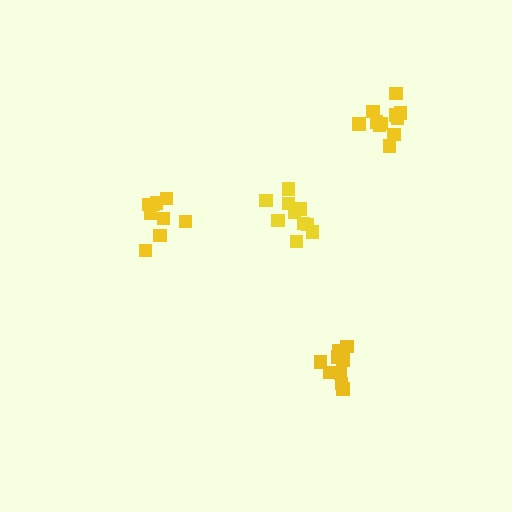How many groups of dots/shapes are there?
There are 4 groups.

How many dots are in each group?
Group 1: 9 dots, Group 2: 10 dots, Group 3: 9 dots, Group 4: 12 dots (40 total).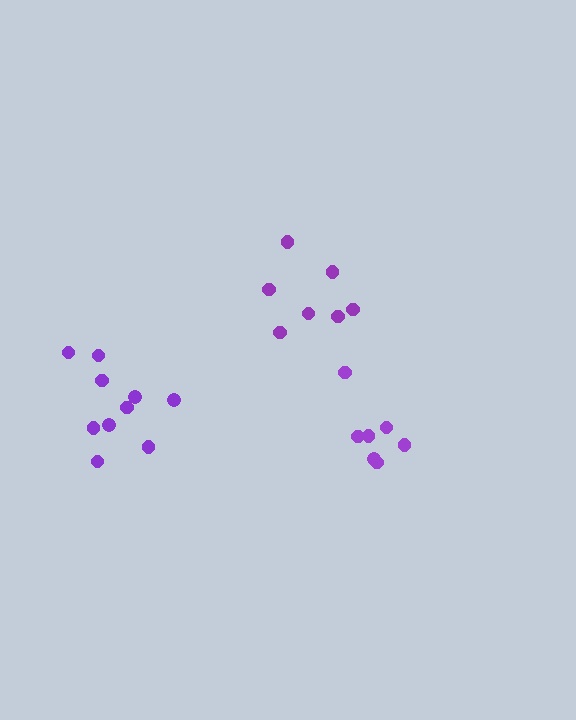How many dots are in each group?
Group 1: 7 dots, Group 2: 7 dots, Group 3: 10 dots (24 total).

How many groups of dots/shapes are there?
There are 3 groups.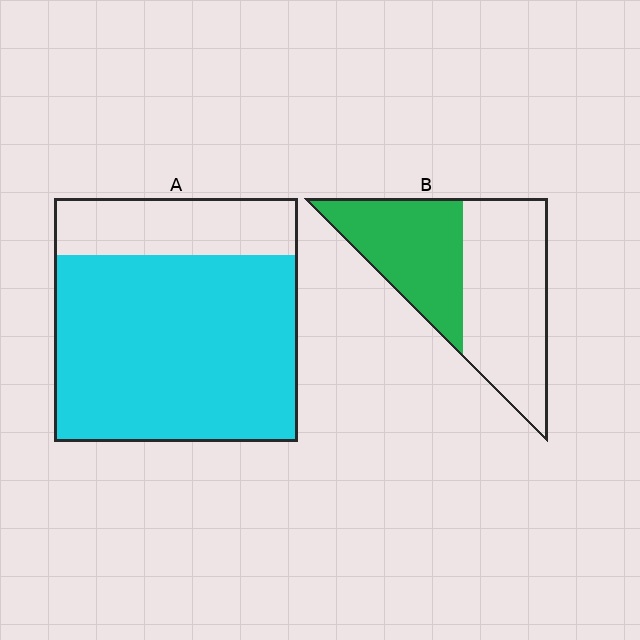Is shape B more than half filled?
No.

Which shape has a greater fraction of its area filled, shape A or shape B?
Shape A.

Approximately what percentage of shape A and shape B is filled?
A is approximately 75% and B is approximately 45%.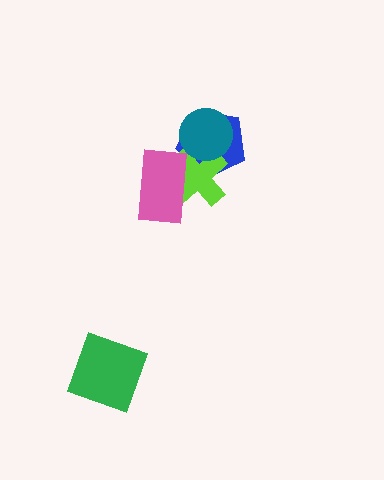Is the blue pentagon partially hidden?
Yes, it is partially covered by another shape.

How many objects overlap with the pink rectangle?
1 object overlaps with the pink rectangle.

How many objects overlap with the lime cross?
3 objects overlap with the lime cross.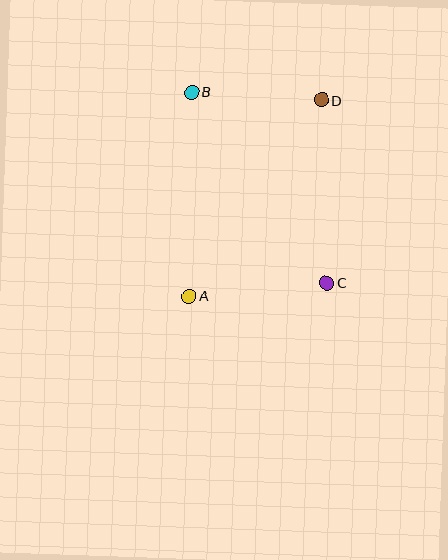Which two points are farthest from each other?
Points A and D are farthest from each other.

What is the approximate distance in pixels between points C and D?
The distance between C and D is approximately 183 pixels.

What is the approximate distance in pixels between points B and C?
The distance between B and C is approximately 233 pixels.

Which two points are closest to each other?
Points B and D are closest to each other.